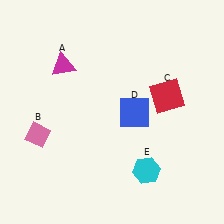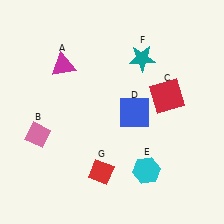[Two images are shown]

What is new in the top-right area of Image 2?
A teal star (F) was added in the top-right area of Image 2.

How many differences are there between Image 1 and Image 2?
There are 2 differences between the two images.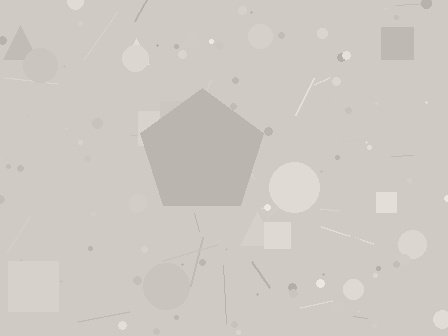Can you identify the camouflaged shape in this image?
The camouflaged shape is a pentagon.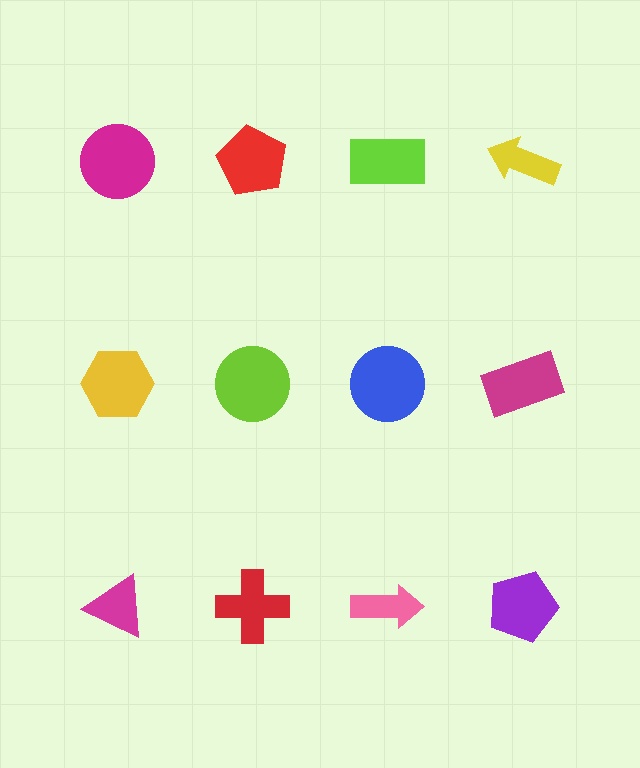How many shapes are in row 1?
4 shapes.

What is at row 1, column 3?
A lime rectangle.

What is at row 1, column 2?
A red pentagon.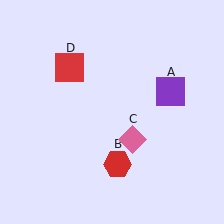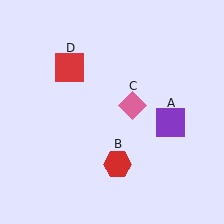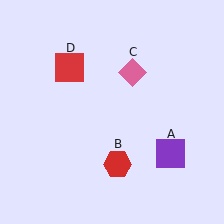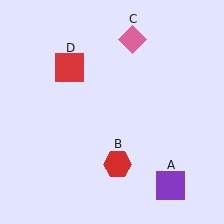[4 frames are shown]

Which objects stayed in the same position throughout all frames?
Red hexagon (object B) and red square (object D) remained stationary.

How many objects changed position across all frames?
2 objects changed position: purple square (object A), pink diamond (object C).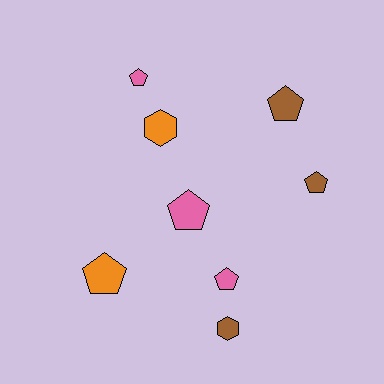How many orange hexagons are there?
There is 1 orange hexagon.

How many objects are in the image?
There are 8 objects.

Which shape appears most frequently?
Pentagon, with 6 objects.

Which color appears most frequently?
Pink, with 3 objects.